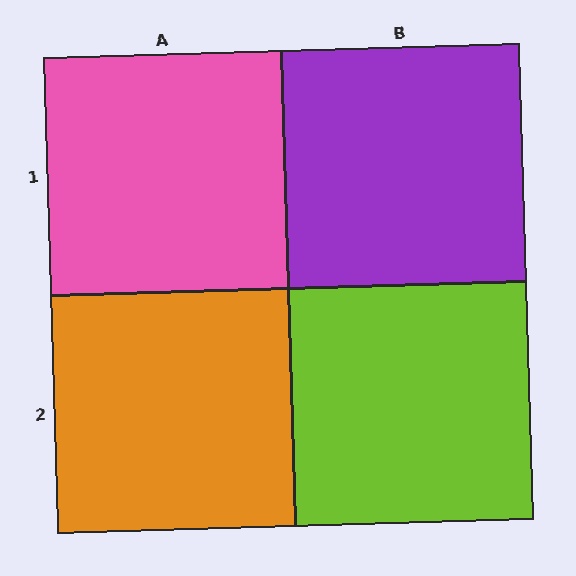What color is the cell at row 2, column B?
Lime.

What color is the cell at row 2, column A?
Orange.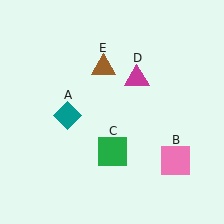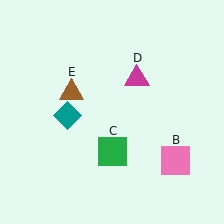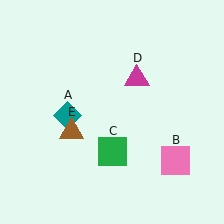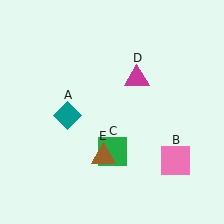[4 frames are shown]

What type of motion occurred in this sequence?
The brown triangle (object E) rotated counterclockwise around the center of the scene.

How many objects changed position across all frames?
1 object changed position: brown triangle (object E).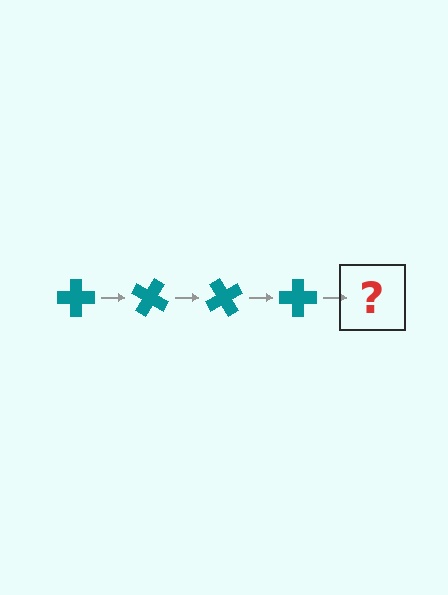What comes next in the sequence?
The next element should be a teal cross rotated 120 degrees.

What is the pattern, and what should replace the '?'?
The pattern is that the cross rotates 30 degrees each step. The '?' should be a teal cross rotated 120 degrees.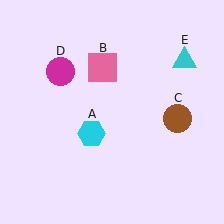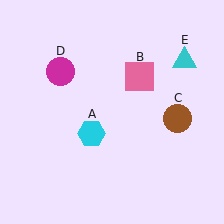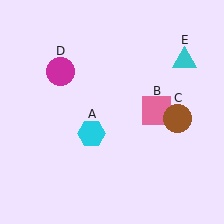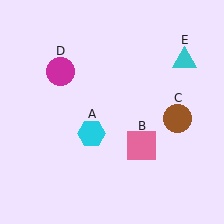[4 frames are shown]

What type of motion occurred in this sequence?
The pink square (object B) rotated clockwise around the center of the scene.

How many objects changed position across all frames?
1 object changed position: pink square (object B).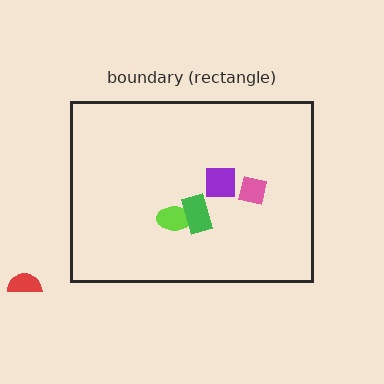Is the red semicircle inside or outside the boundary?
Outside.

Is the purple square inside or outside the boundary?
Inside.